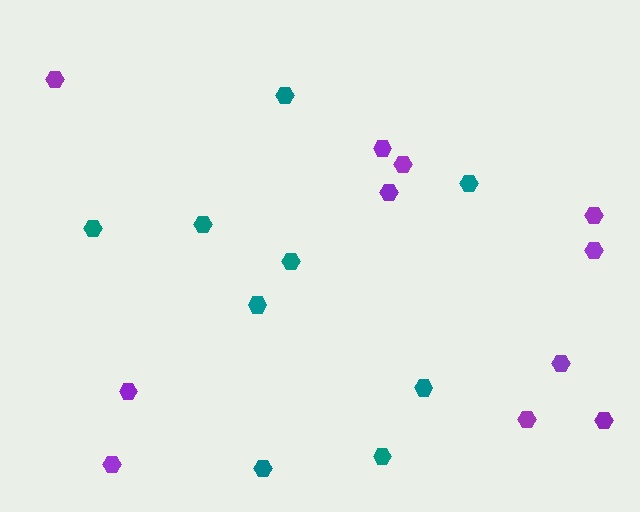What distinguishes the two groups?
There are 2 groups: one group of teal hexagons (9) and one group of purple hexagons (11).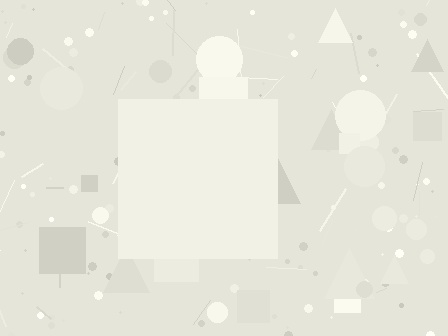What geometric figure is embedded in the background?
A square is embedded in the background.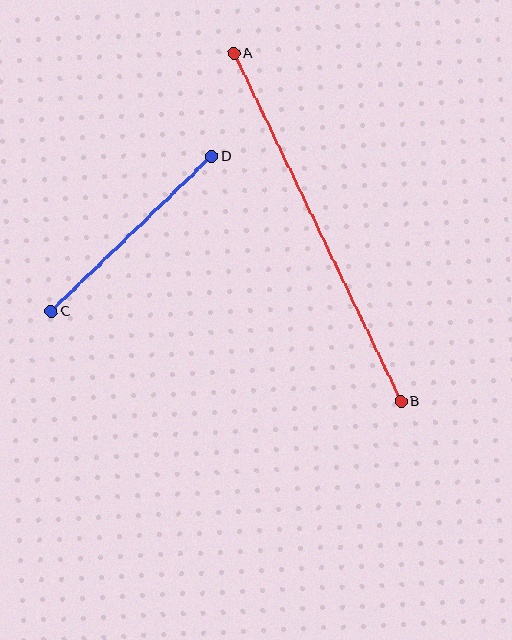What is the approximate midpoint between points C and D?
The midpoint is at approximately (131, 234) pixels.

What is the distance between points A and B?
The distance is approximately 386 pixels.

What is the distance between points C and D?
The distance is approximately 223 pixels.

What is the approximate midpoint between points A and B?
The midpoint is at approximately (318, 228) pixels.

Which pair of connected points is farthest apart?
Points A and B are farthest apart.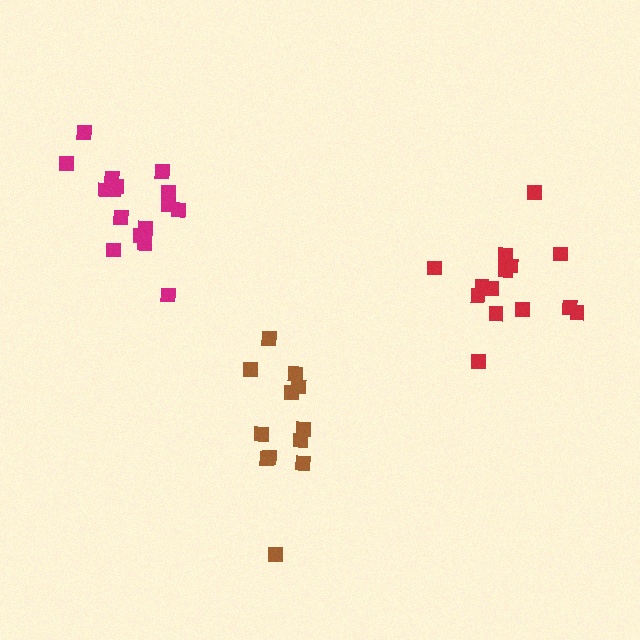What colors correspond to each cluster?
The clusters are colored: red, brown, magenta.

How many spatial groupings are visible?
There are 3 spatial groupings.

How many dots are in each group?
Group 1: 14 dots, Group 2: 12 dots, Group 3: 16 dots (42 total).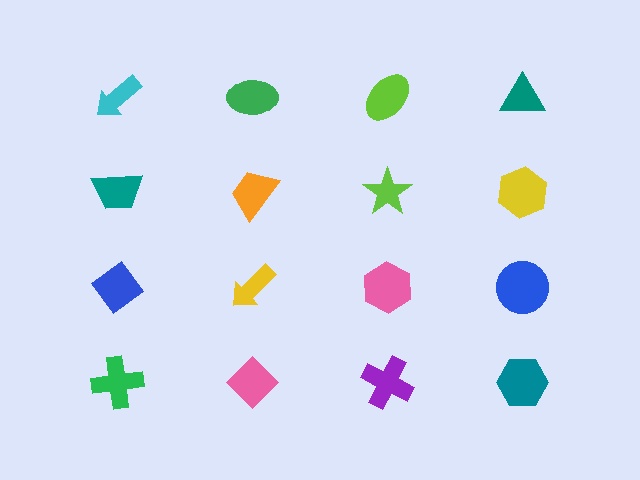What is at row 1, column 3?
A lime ellipse.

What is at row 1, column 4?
A teal triangle.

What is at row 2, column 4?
A yellow hexagon.